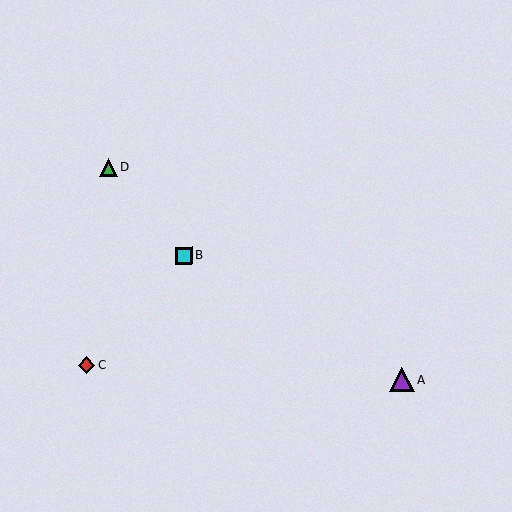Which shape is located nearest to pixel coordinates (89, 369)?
The red diamond (labeled C) at (86, 365) is nearest to that location.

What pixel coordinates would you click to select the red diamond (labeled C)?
Click at (86, 365) to select the red diamond C.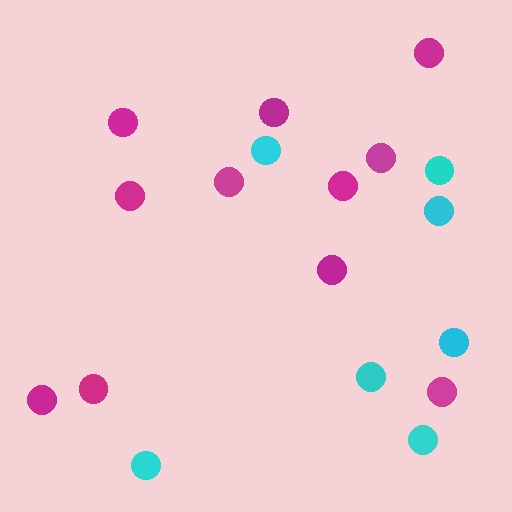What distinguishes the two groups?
There are 2 groups: one group of magenta circles (11) and one group of cyan circles (7).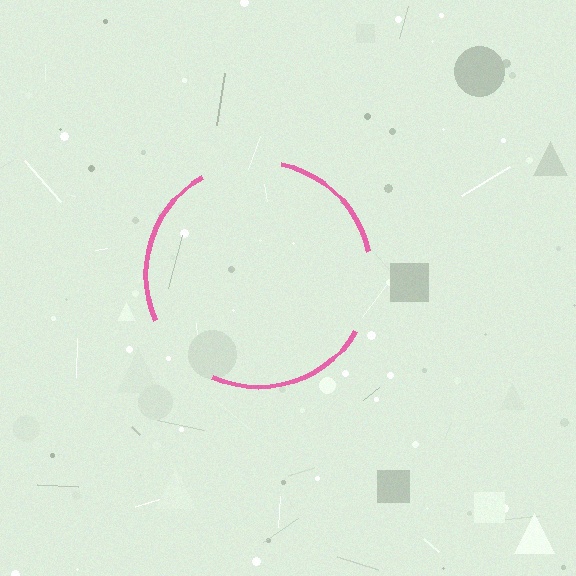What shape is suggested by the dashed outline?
The dashed outline suggests a circle.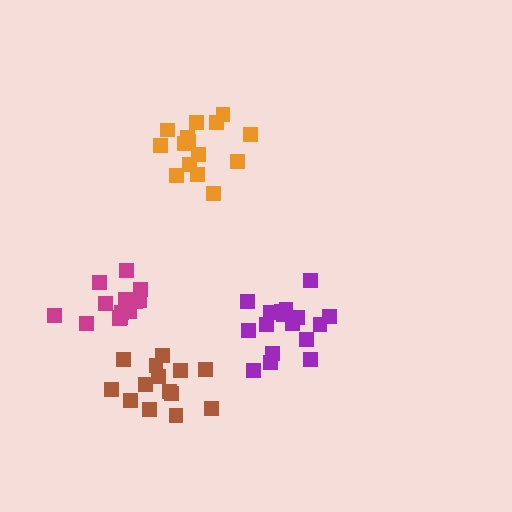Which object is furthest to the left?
The magenta cluster is leftmost.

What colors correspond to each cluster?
The clusters are colored: orange, brown, magenta, purple.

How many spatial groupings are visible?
There are 4 spatial groupings.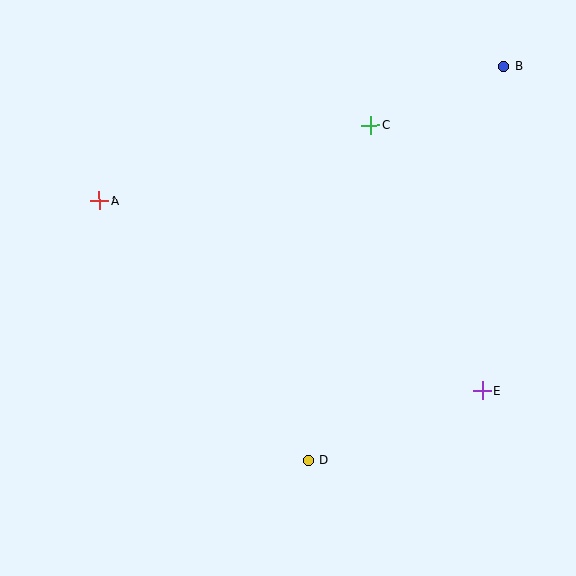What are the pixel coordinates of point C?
Point C is at (371, 125).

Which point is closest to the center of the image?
Point D at (308, 460) is closest to the center.